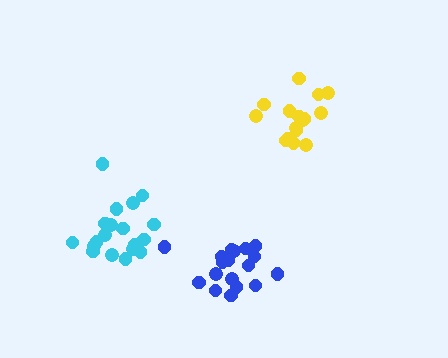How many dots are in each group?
Group 1: 19 dots, Group 2: 16 dots, Group 3: 18 dots (53 total).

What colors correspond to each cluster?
The clusters are colored: cyan, yellow, blue.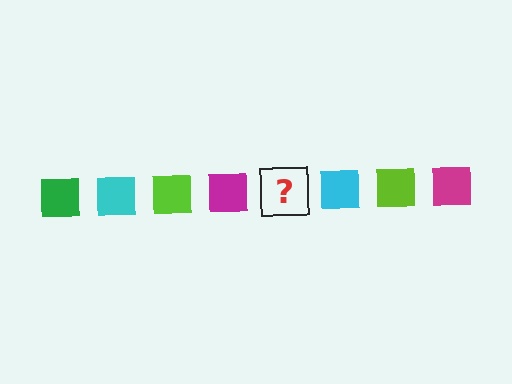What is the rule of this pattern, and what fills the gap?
The rule is that the pattern cycles through green, cyan, lime, magenta squares. The gap should be filled with a green square.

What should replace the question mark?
The question mark should be replaced with a green square.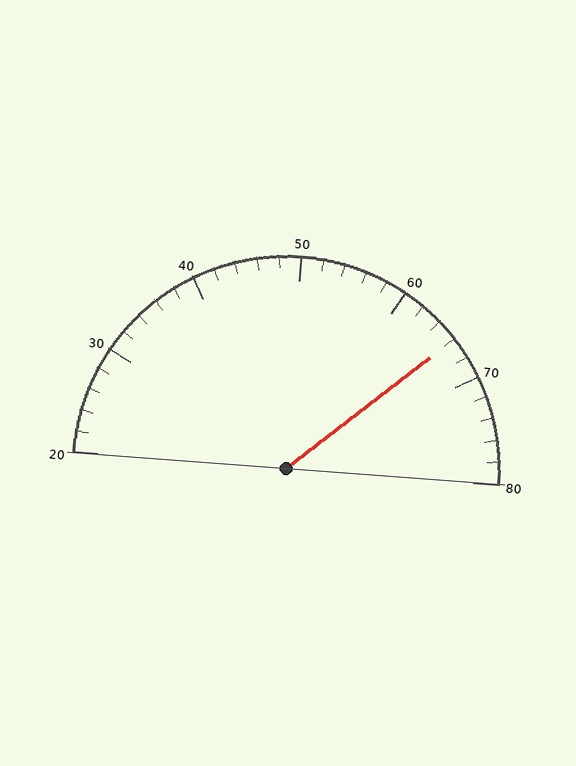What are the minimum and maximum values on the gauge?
The gauge ranges from 20 to 80.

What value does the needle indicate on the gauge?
The needle indicates approximately 66.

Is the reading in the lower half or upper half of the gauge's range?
The reading is in the upper half of the range (20 to 80).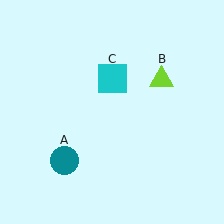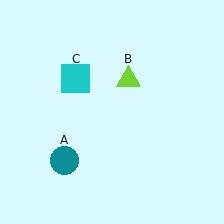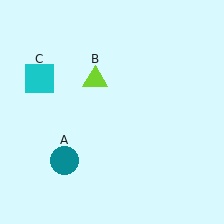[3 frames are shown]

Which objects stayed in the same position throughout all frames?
Teal circle (object A) remained stationary.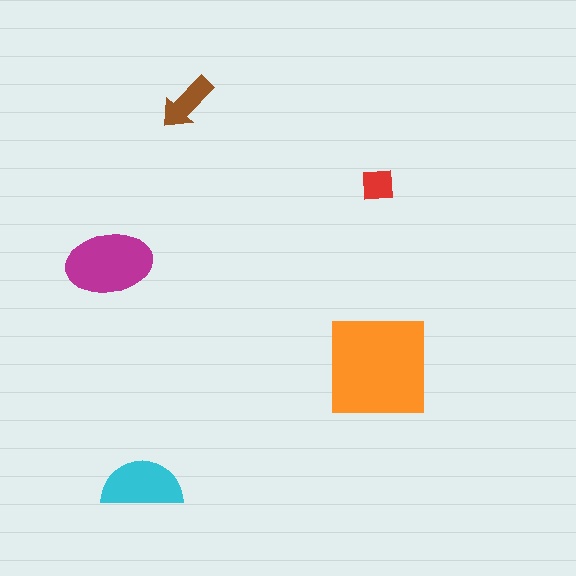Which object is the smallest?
The red square.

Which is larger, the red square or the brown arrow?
The brown arrow.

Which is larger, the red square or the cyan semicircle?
The cyan semicircle.